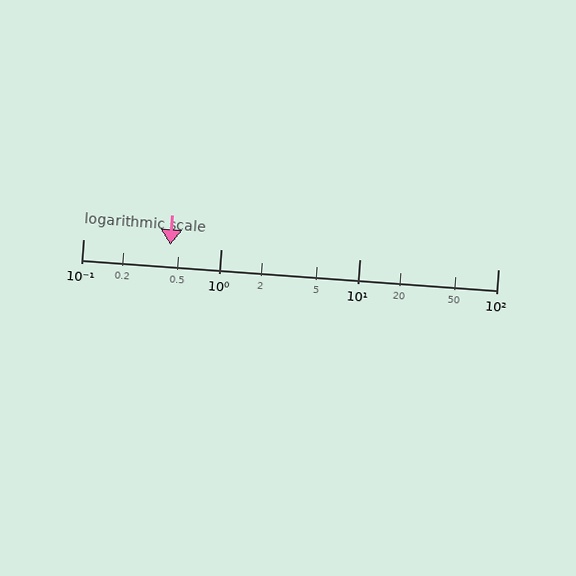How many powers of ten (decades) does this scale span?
The scale spans 3 decades, from 0.1 to 100.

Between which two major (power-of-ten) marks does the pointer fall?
The pointer is between 0.1 and 1.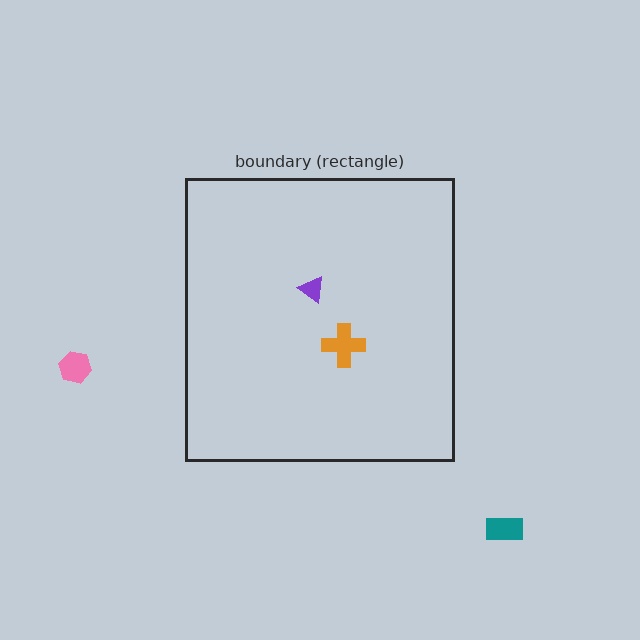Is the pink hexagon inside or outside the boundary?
Outside.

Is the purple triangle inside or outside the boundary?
Inside.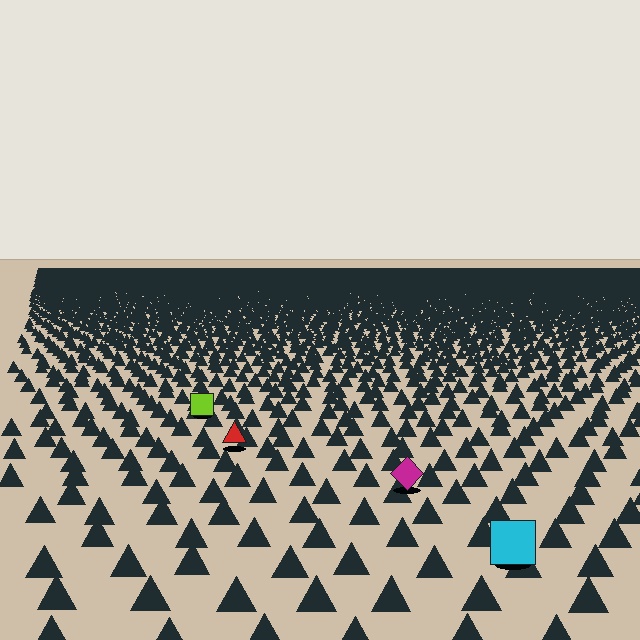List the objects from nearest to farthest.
From nearest to farthest: the cyan square, the magenta diamond, the red triangle, the lime square.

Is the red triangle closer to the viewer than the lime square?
Yes. The red triangle is closer — you can tell from the texture gradient: the ground texture is coarser near it.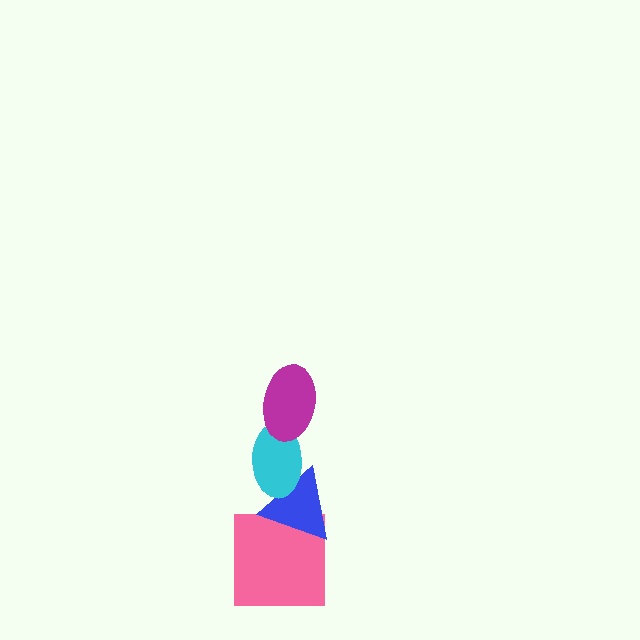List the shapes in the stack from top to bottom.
From top to bottom: the magenta ellipse, the cyan ellipse, the blue triangle, the pink square.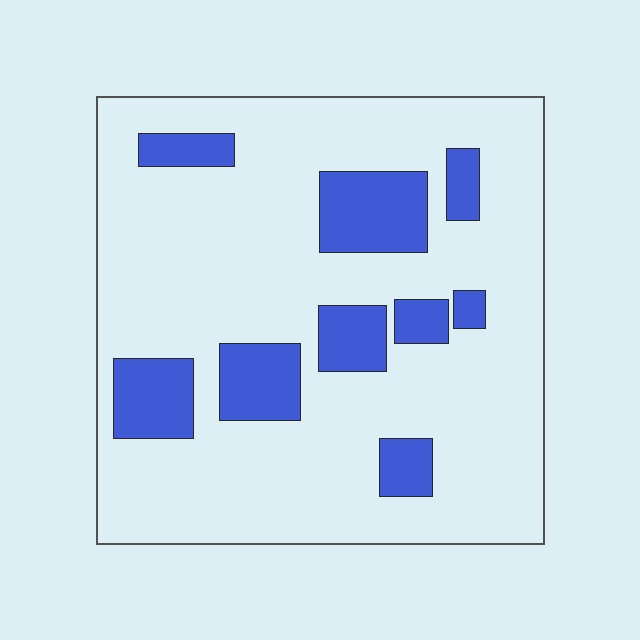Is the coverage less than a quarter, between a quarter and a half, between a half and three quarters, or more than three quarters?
Less than a quarter.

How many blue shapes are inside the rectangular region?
9.